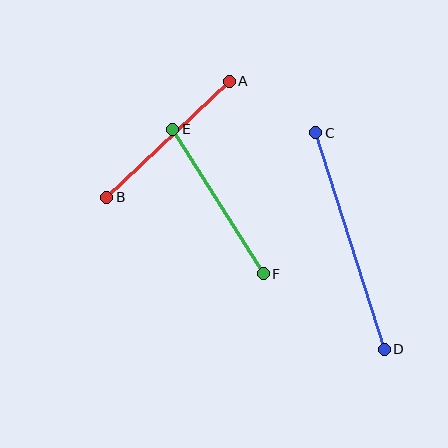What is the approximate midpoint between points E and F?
The midpoint is at approximately (218, 202) pixels.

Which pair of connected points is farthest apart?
Points C and D are farthest apart.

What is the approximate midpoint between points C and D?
The midpoint is at approximately (350, 241) pixels.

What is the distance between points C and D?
The distance is approximately 227 pixels.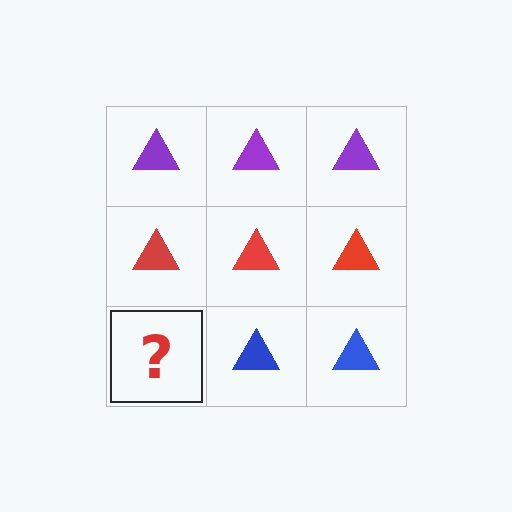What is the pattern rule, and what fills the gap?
The rule is that each row has a consistent color. The gap should be filled with a blue triangle.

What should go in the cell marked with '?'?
The missing cell should contain a blue triangle.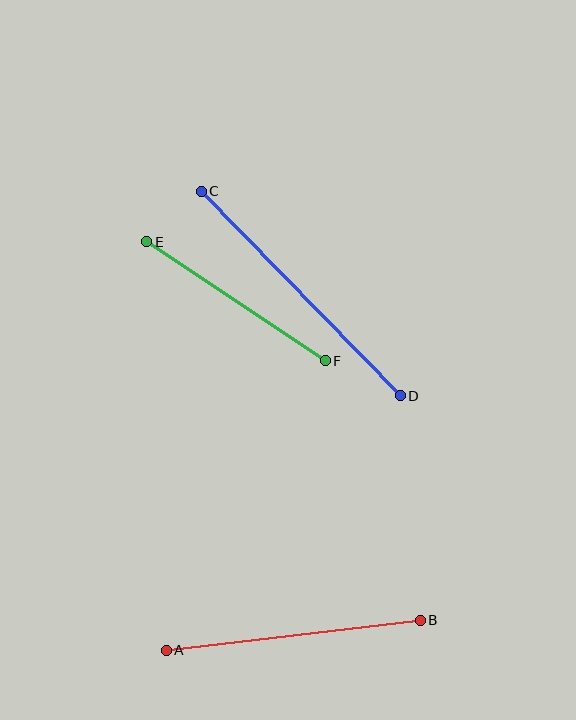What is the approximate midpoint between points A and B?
The midpoint is at approximately (293, 635) pixels.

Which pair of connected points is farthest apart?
Points C and D are farthest apart.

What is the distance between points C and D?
The distance is approximately 285 pixels.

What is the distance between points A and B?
The distance is approximately 256 pixels.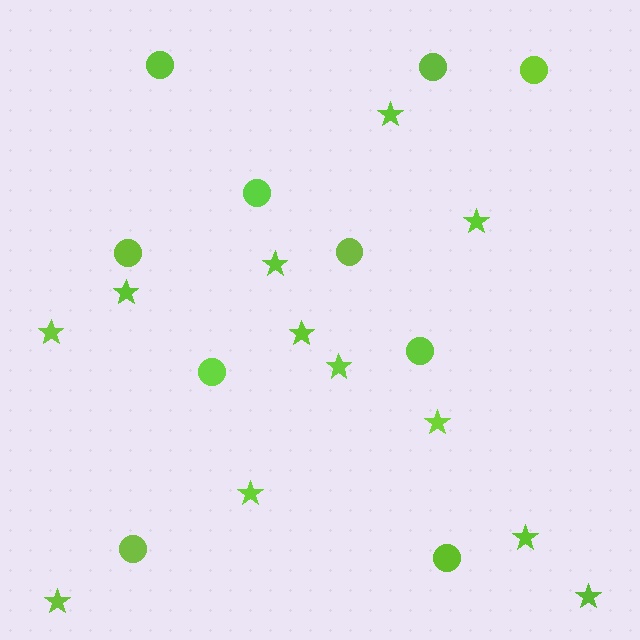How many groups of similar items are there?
There are 2 groups: one group of stars (12) and one group of circles (10).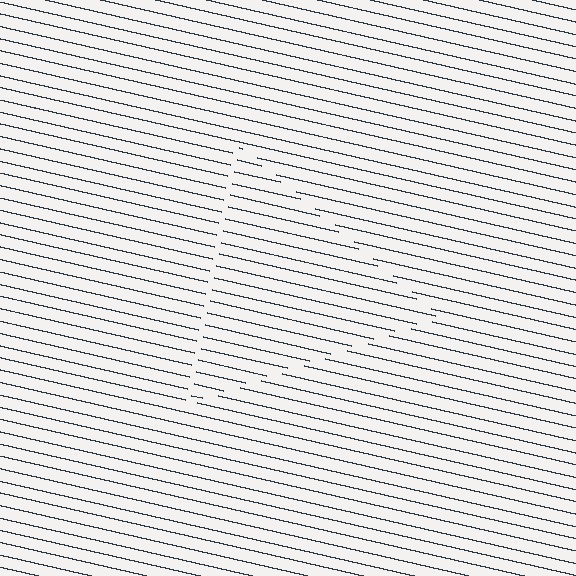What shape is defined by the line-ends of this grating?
An illusory triangle. The interior of the shape contains the same grating, shifted by half a period — the contour is defined by the phase discontinuity where line-ends from the inner and outer gratings abut.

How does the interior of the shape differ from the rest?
The interior of the shape contains the same grating, shifted by half a period — the contour is defined by the phase discontinuity where line-ends from the inner and outer gratings abut.